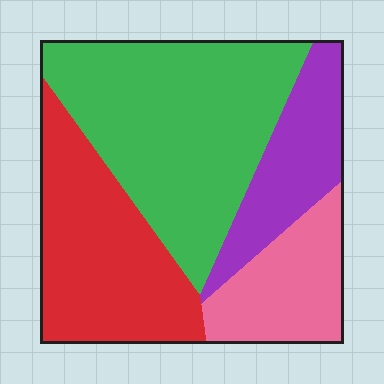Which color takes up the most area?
Green, at roughly 40%.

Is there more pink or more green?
Green.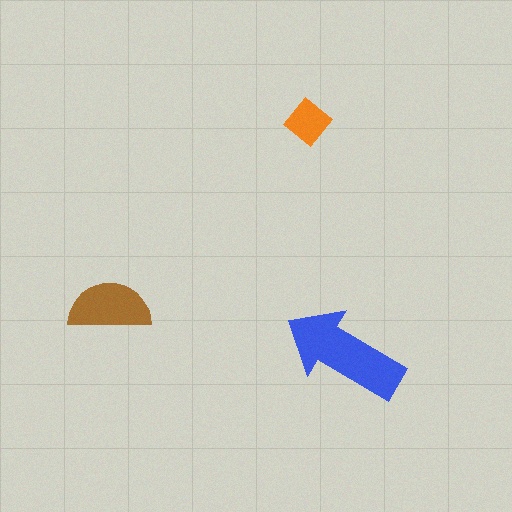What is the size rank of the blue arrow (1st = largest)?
1st.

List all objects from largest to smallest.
The blue arrow, the brown semicircle, the orange diamond.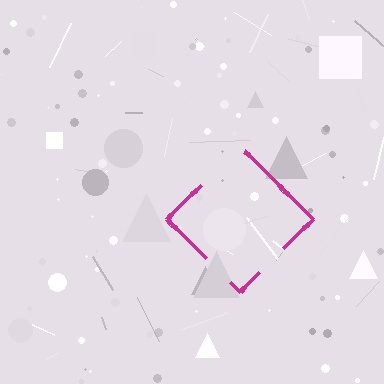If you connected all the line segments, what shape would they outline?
They would outline a diamond.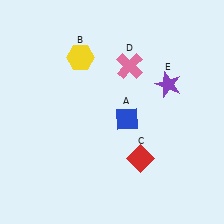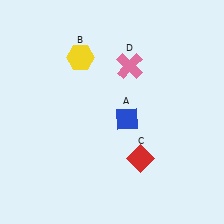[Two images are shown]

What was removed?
The purple star (E) was removed in Image 2.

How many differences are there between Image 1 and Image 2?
There is 1 difference between the two images.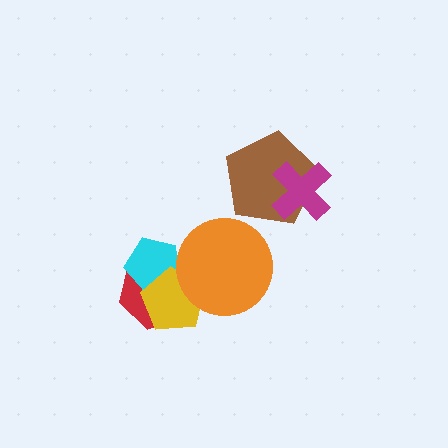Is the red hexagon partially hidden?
Yes, it is partially covered by another shape.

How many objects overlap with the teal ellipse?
4 objects overlap with the teal ellipse.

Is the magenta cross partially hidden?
No, no other shape covers it.